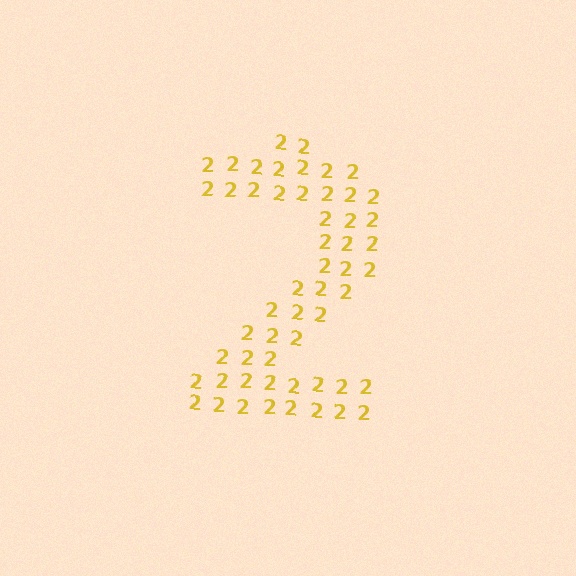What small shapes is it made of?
It is made of small digit 2's.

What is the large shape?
The large shape is the digit 2.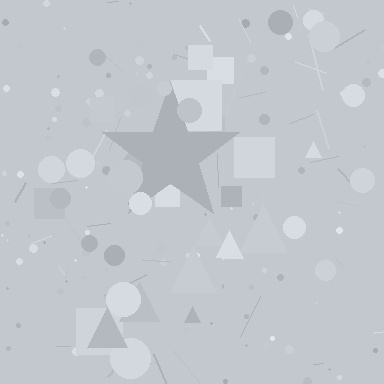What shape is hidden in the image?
A star is hidden in the image.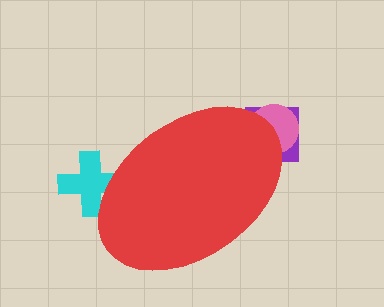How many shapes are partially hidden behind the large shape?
3 shapes are partially hidden.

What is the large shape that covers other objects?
A red ellipse.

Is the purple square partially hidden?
Yes, the purple square is partially hidden behind the red ellipse.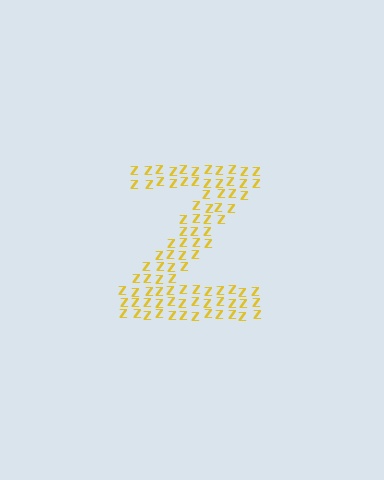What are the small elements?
The small elements are letter Z's.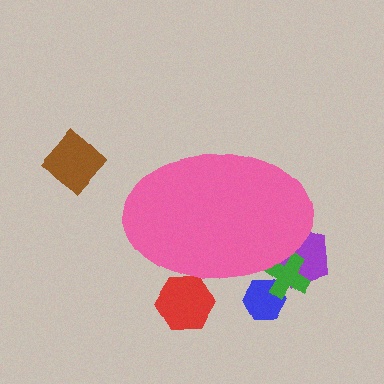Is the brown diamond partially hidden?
No, the brown diamond is fully visible.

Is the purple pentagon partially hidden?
Yes, the purple pentagon is partially hidden behind the pink ellipse.